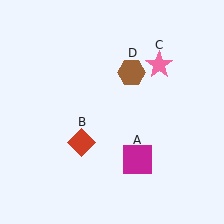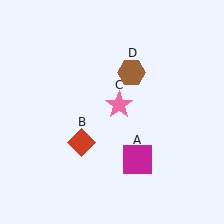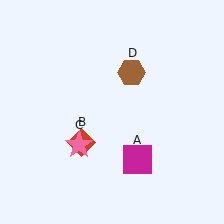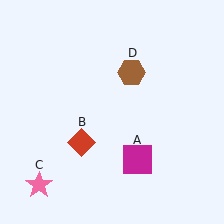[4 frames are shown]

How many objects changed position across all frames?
1 object changed position: pink star (object C).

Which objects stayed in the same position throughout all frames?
Magenta square (object A) and red diamond (object B) and brown hexagon (object D) remained stationary.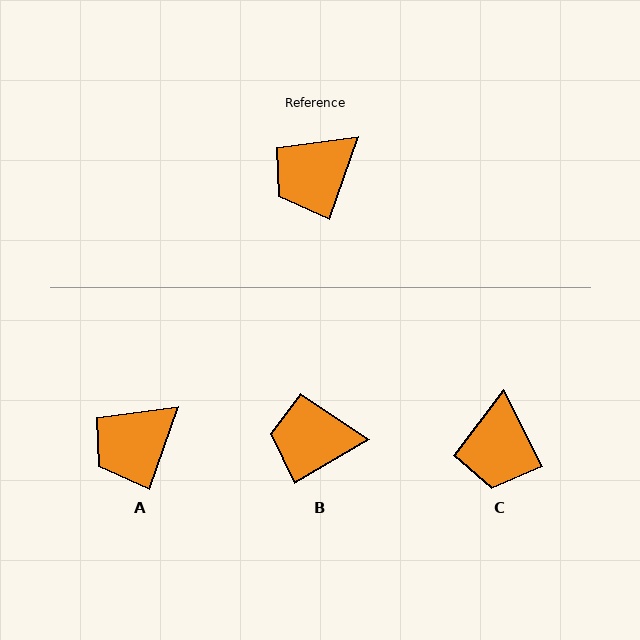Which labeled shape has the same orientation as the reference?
A.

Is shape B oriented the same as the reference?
No, it is off by about 40 degrees.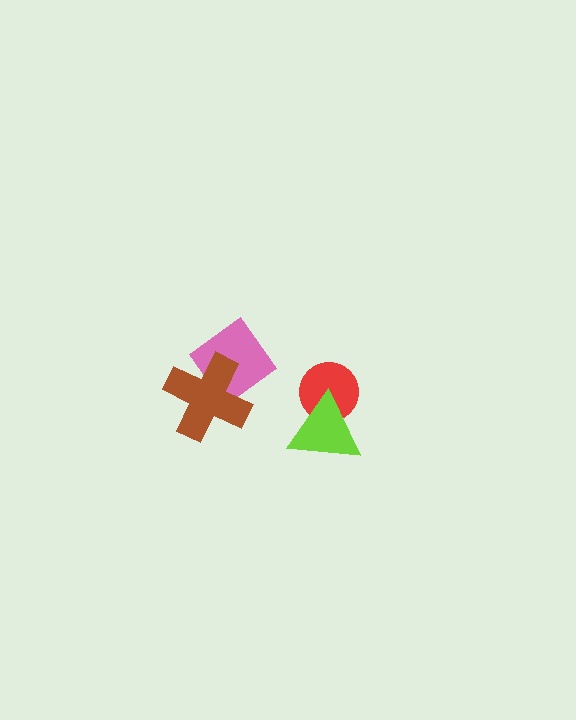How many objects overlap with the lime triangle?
1 object overlaps with the lime triangle.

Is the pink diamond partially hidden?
Yes, it is partially covered by another shape.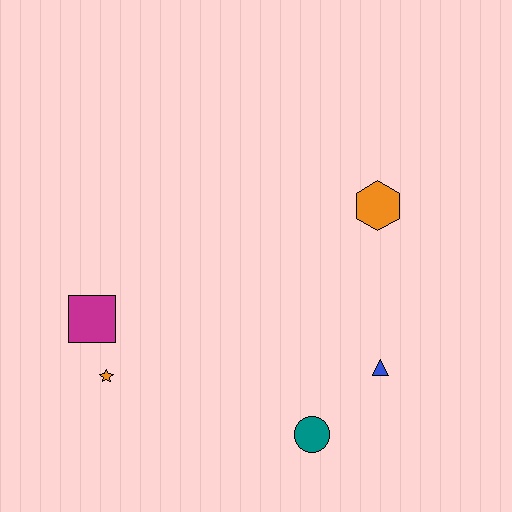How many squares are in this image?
There is 1 square.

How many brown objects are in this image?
There are no brown objects.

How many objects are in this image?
There are 5 objects.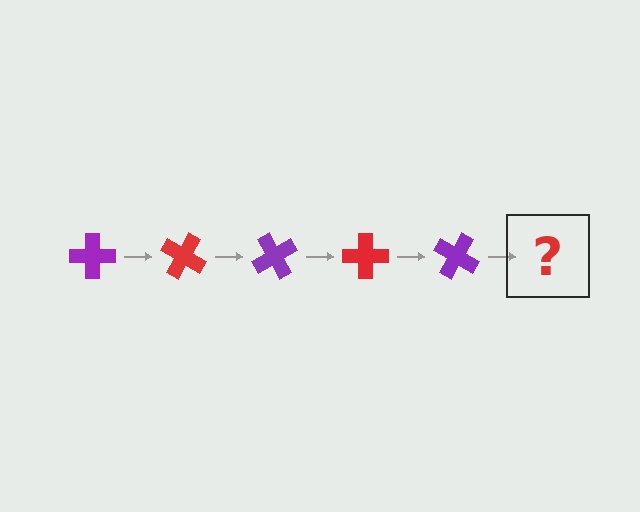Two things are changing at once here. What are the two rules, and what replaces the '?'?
The two rules are that it rotates 30 degrees each step and the color cycles through purple and red. The '?' should be a red cross, rotated 150 degrees from the start.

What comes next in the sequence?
The next element should be a red cross, rotated 150 degrees from the start.